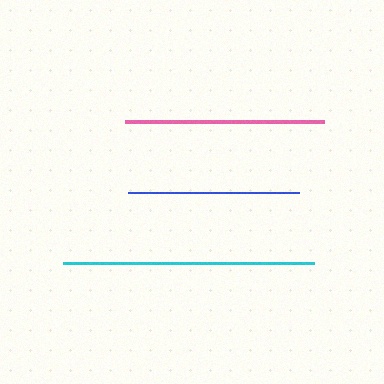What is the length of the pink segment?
The pink segment is approximately 198 pixels long.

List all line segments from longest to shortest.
From longest to shortest: cyan, pink, blue.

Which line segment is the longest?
The cyan line is the longest at approximately 252 pixels.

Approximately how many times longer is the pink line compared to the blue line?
The pink line is approximately 1.2 times the length of the blue line.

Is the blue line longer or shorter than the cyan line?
The cyan line is longer than the blue line.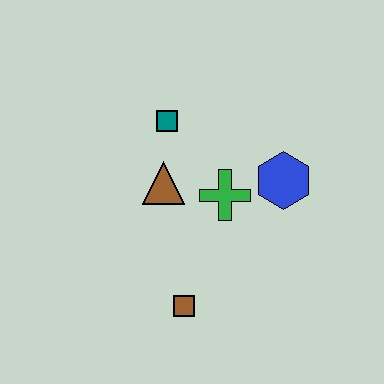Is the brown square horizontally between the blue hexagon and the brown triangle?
Yes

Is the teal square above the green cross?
Yes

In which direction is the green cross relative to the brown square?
The green cross is above the brown square.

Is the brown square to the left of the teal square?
No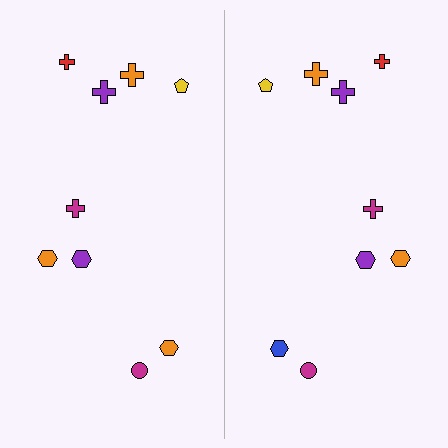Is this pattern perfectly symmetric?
No, the pattern is not perfectly symmetric. The blue hexagon on the right side breaks the symmetry — its mirror counterpart is orange.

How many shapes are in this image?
There are 18 shapes in this image.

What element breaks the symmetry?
The blue hexagon on the right side breaks the symmetry — its mirror counterpart is orange.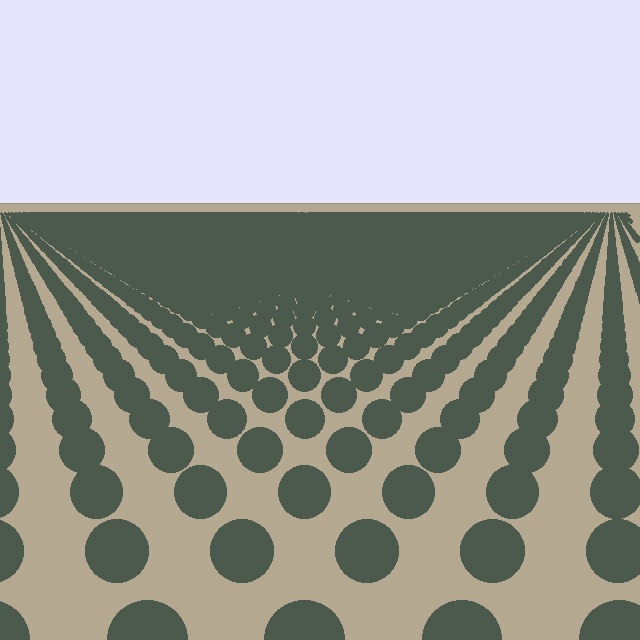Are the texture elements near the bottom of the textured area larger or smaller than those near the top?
Larger. Near the bottom, elements are closer to the viewer and appear at a bigger on-screen size.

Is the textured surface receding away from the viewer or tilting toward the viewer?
The surface is receding away from the viewer. Texture elements get smaller and denser toward the top.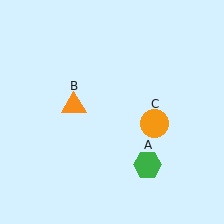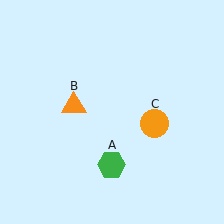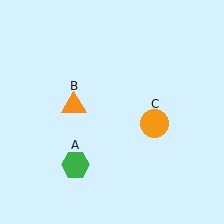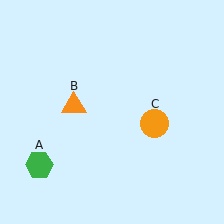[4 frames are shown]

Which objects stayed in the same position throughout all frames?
Orange triangle (object B) and orange circle (object C) remained stationary.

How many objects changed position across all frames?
1 object changed position: green hexagon (object A).